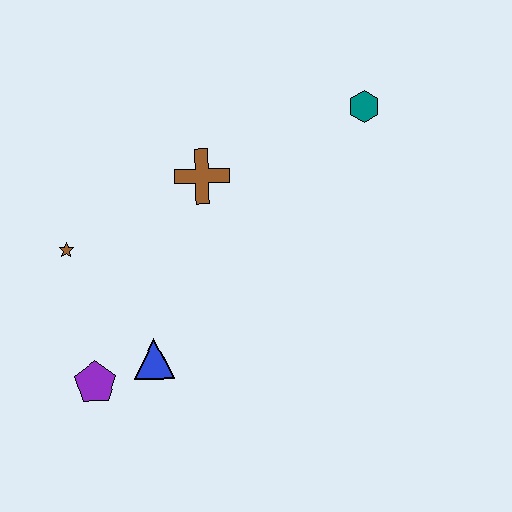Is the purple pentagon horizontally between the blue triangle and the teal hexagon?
No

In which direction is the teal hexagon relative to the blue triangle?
The teal hexagon is above the blue triangle.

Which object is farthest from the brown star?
The teal hexagon is farthest from the brown star.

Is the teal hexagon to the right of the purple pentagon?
Yes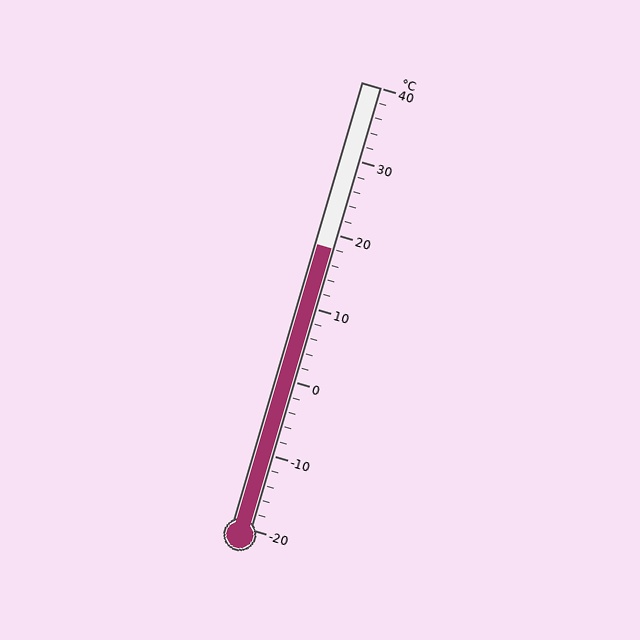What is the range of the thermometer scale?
The thermometer scale ranges from -20°C to 40°C.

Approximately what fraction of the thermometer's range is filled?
The thermometer is filled to approximately 65% of its range.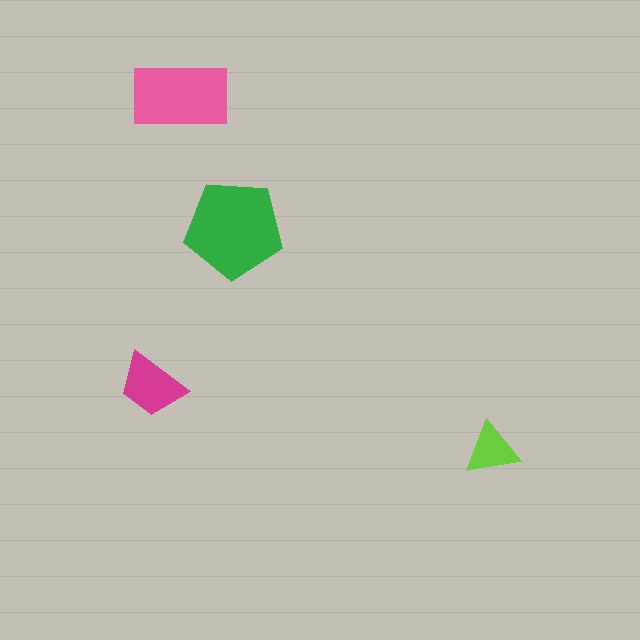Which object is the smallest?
The lime triangle.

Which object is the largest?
The green pentagon.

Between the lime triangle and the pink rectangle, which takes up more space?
The pink rectangle.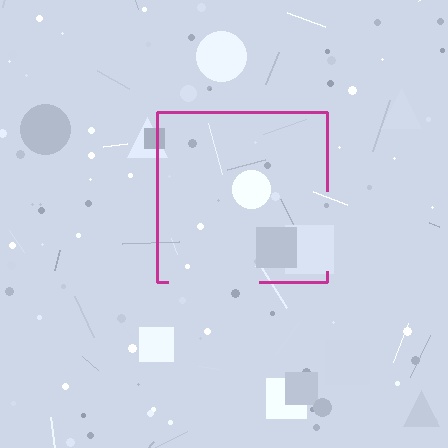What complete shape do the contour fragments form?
The contour fragments form a square.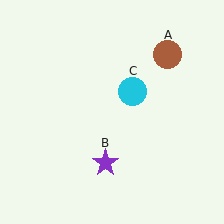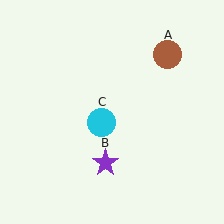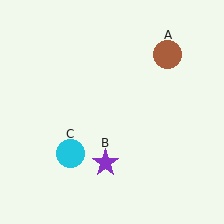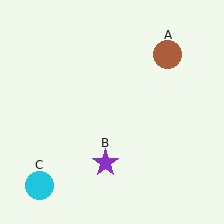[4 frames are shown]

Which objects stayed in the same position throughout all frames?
Brown circle (object A) and purple star (object B) remained stationary.